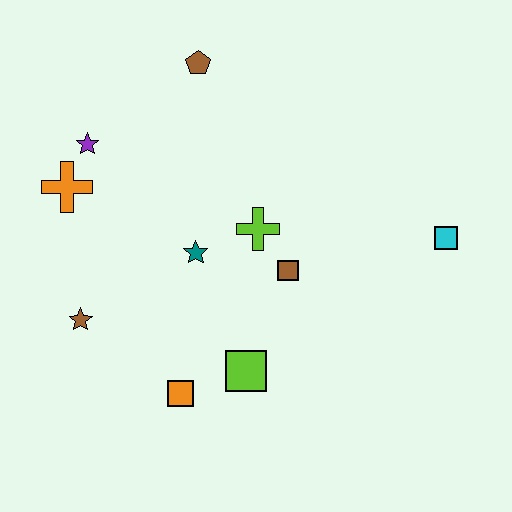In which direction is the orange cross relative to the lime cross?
The orange cross is to the left of the lime cross.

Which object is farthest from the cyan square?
The orange cross is farthest from the cyan square.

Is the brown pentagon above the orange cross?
Yes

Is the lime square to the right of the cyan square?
No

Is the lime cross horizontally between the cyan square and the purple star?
Yes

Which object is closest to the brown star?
The orange square is closest to the brown star.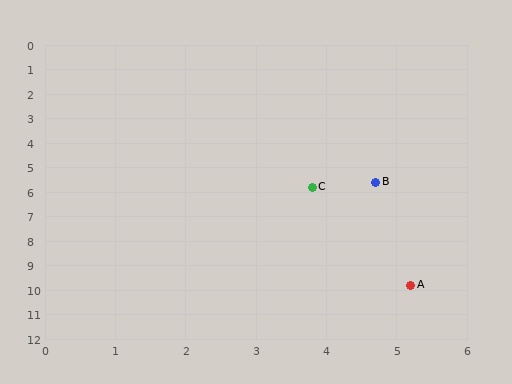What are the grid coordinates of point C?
Point C is at approximately (3.8, 5.8).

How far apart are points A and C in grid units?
Points A and C are about 4.2 grid units apart.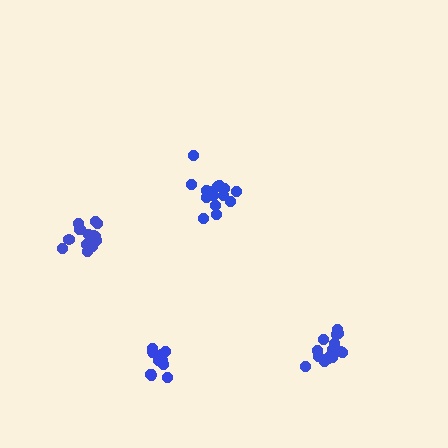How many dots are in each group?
Group 1: 15 dots, Group 2: 16 dots, Group 3: 10 dots, Group 4: 16 dots (57 total).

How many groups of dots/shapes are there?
There are 4 groups.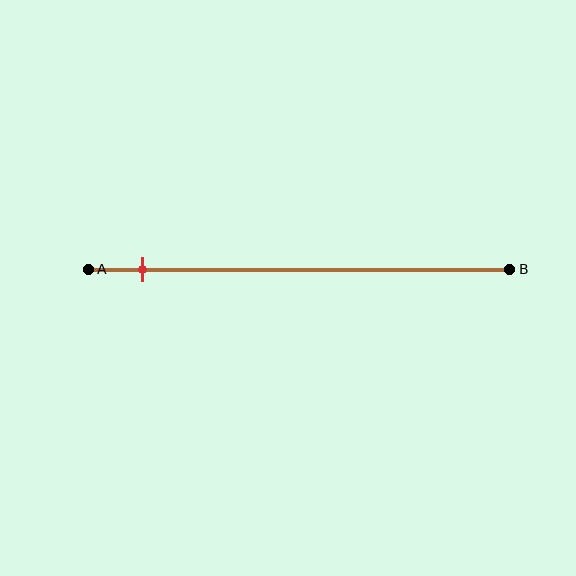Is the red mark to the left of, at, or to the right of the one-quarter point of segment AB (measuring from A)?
The red mark is to the left of the one-quarter point of segment AB.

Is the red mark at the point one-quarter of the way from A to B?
No, the mark is at about 15% from A, not at the 25% one-quarter point.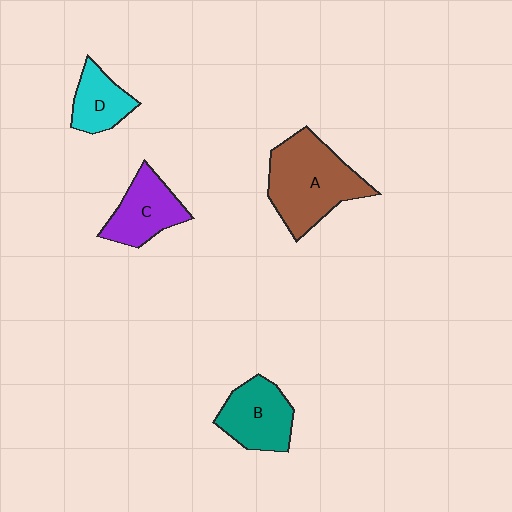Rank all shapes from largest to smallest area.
From largest to smallest: A (brown), B (teal), C (purple), D (cyan).